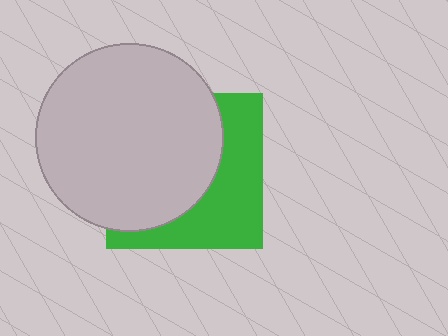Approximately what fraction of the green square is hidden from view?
Roughly 58% of the green square is hidden behind the light gray circle.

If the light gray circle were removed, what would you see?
You would see the complete green square.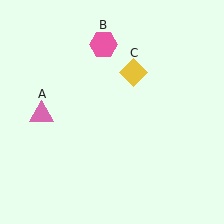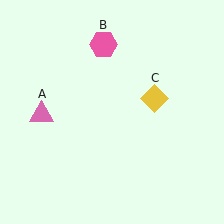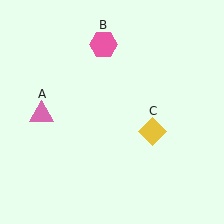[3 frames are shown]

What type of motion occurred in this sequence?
The yellow diamond (object C) rotated clockwise around the center of the scene.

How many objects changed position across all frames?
1 object changed position: yellow diamond (object C).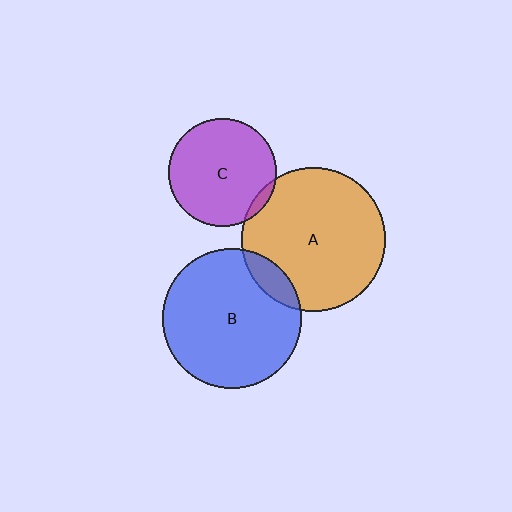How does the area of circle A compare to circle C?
Approximately 1.8 times.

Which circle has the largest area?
Circle A (orange).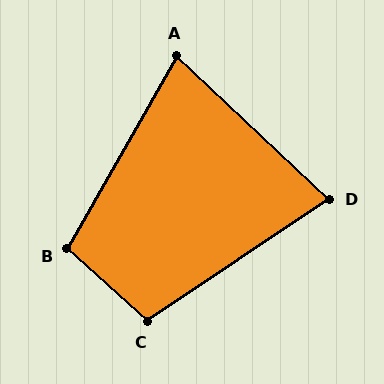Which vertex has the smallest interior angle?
A, at approximately 76 degrees.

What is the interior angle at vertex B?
Approximately 103 degrees (obtuse).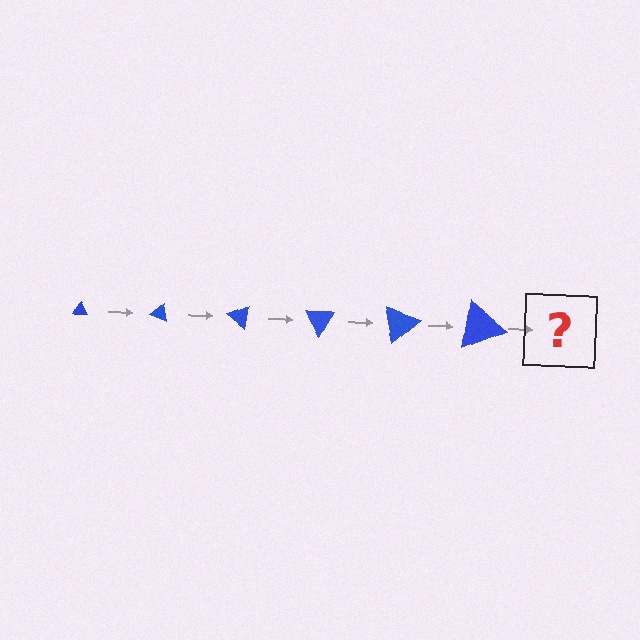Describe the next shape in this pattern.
It should be a triangle, larger than the previous one and rotated 120 degrees from the start.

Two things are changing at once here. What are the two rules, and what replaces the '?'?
The two rules are that the triangle grows larger each step and it rotates 20 degrees each step. The '?' should be a triangle, larger than the previous one and rotated 120 degrees from the start.